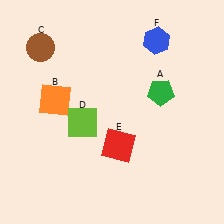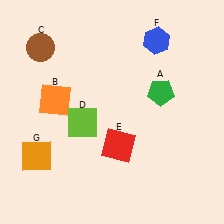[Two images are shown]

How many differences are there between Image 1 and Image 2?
There is 1 difference between the two images.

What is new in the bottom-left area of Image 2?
An orange square (G) was added in the bottom-left area of Image 2.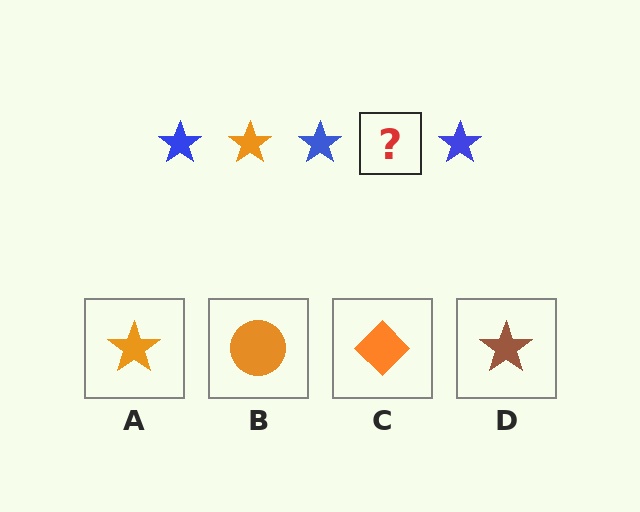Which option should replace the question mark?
Option A.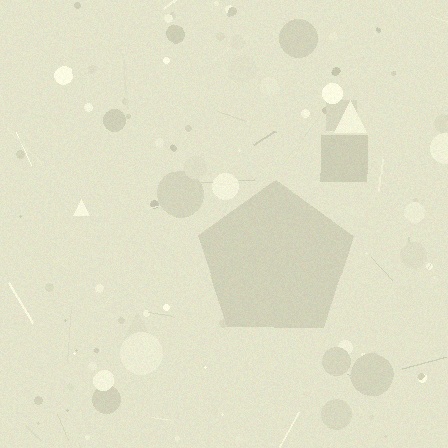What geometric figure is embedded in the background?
A pentagon is embedded in the background.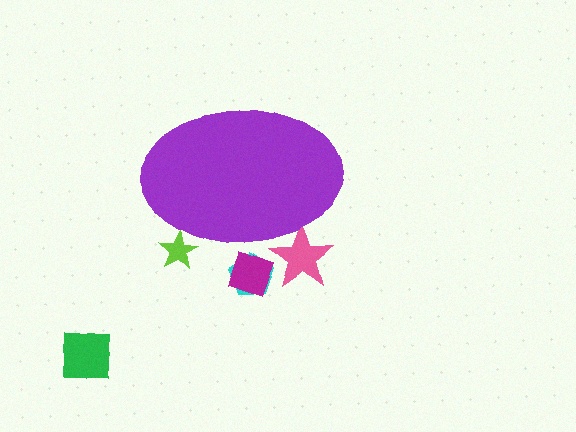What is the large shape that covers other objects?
A purple ellipse.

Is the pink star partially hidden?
Yes, the pink star is partially hidden behind the purple ellipse.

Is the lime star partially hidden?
Yes, the lime star is partially hidden behind the purple ellipse.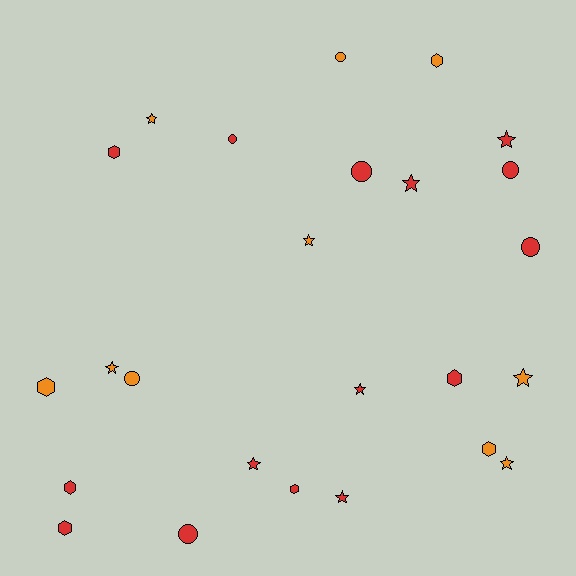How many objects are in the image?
There are 25 objects.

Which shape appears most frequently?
Star, with 10 objects.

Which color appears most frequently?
Red, with 15 objects.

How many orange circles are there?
There are 2 orange circles.